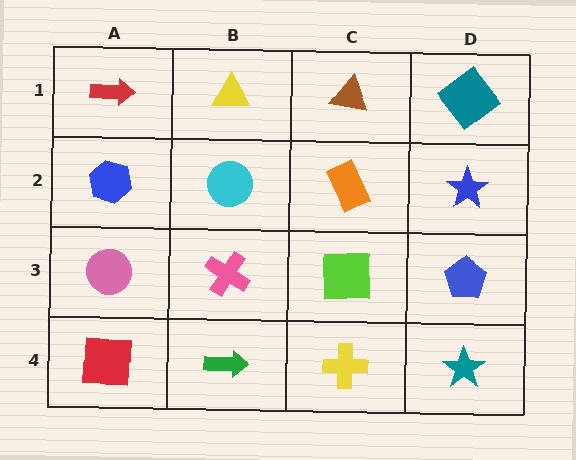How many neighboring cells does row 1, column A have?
2.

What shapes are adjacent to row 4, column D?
A blue pentagon (row 3, column D), a yellow cross (row 4, column C).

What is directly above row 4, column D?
A blue pentagon.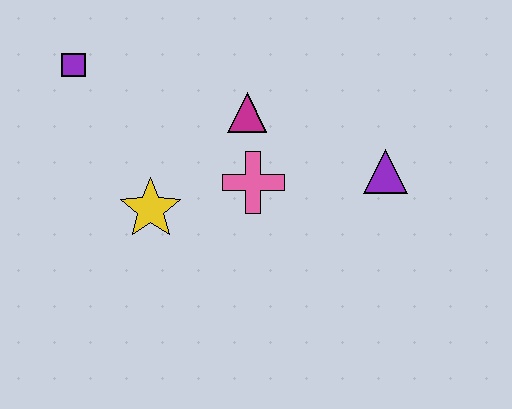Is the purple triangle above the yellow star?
Yes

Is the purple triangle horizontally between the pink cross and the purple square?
No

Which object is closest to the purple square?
The yellow star is closest to the purple square.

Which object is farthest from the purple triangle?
The purple square is farthest from the purple triangle.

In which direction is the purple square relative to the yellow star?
The purple square is above the yellow star.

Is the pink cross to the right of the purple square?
Yes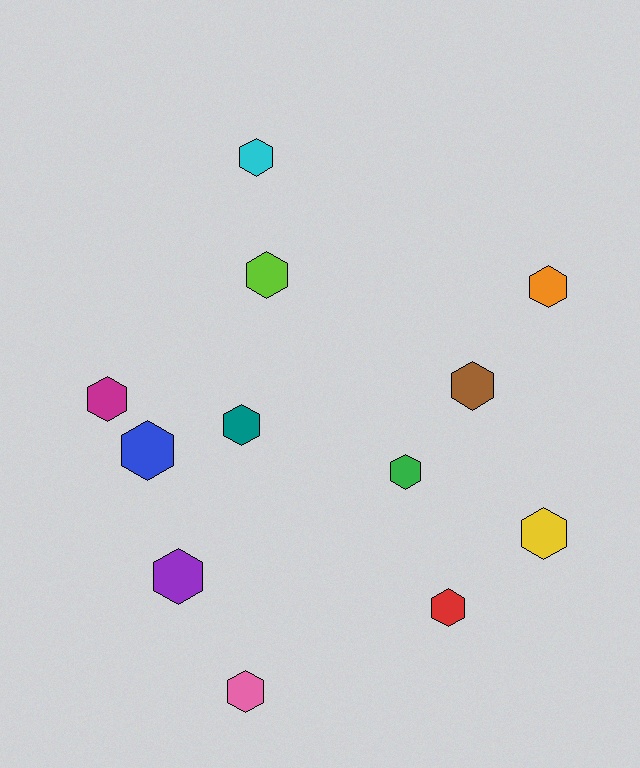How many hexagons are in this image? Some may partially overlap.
There are 12 hexagons.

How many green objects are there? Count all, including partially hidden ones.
There is 1 green object.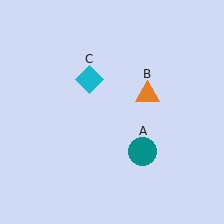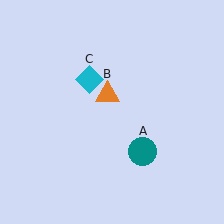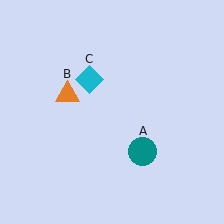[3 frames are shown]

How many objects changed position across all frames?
1 object changed position: orange triangle (object B).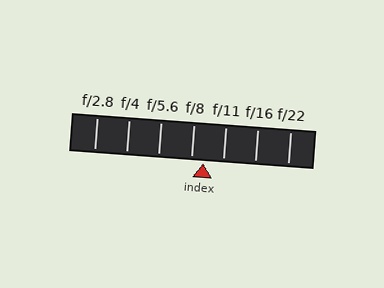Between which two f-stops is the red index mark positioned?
The index mark is between f/8 and f/11.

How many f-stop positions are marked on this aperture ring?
There are 7 f-stop positions marked.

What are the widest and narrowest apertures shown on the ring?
The widest aperture shown is f/2.8 and the narrowest is f/22.